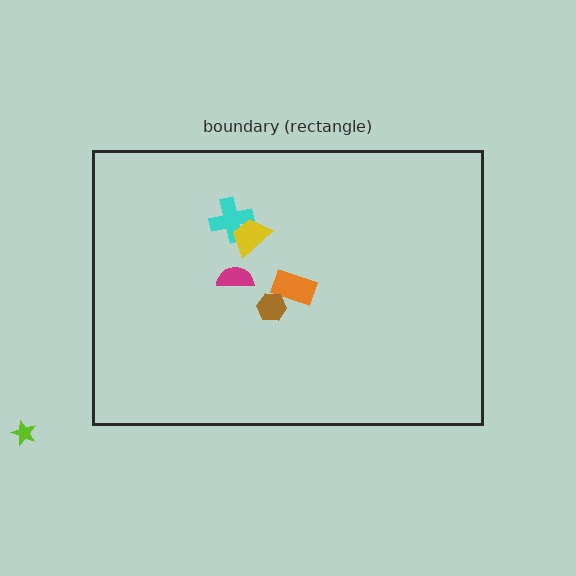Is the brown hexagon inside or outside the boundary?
Inside.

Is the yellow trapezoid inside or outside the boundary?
Inside.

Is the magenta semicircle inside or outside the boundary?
Inside.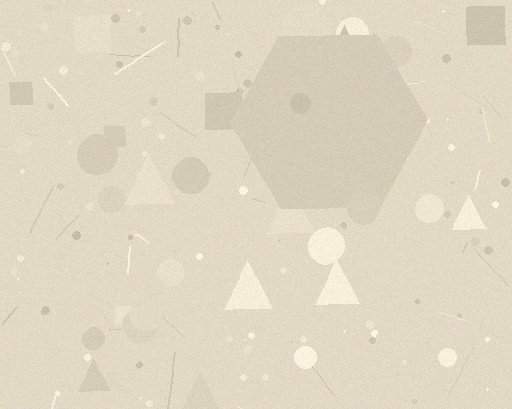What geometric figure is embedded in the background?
A hexagon is embedded in the background.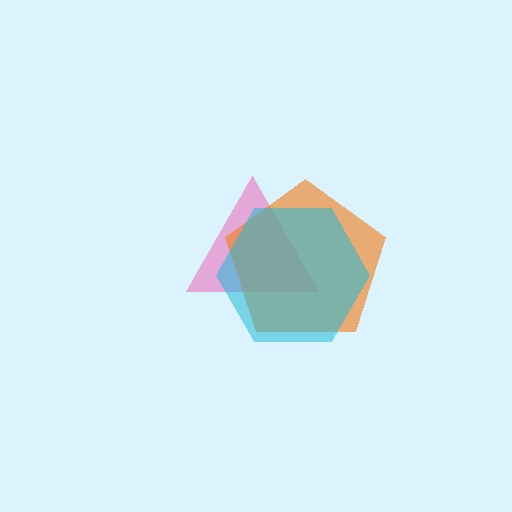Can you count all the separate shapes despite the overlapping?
Yes, there are 3 separate shapes.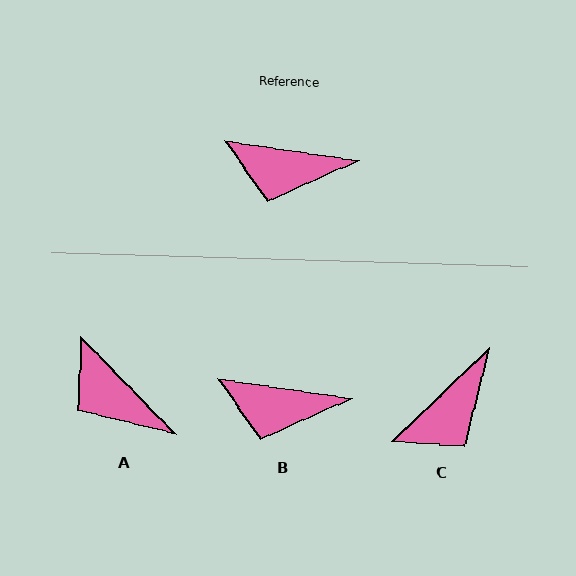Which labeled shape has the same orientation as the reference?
B.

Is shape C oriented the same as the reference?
No, it is off by about 52 degrees.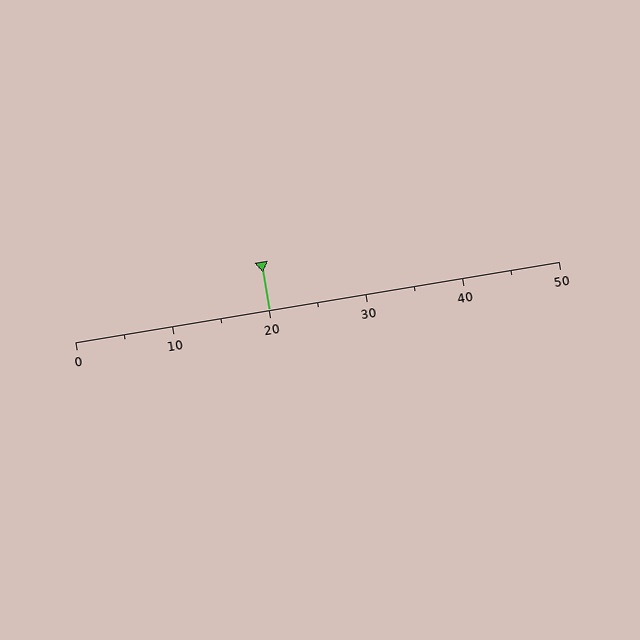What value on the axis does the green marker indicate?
The marker indicates approximately 20.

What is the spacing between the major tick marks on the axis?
The major ticks are spaced 10 apart.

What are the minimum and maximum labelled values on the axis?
The axis runs from 0 to 50.